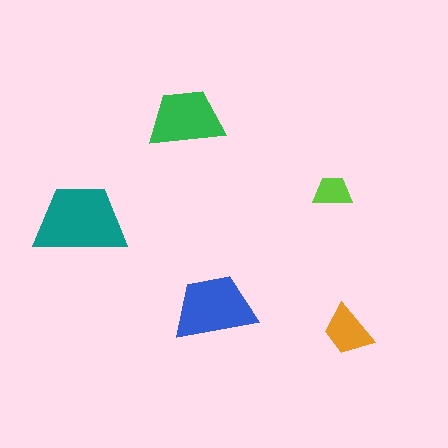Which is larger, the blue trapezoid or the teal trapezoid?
The teal one.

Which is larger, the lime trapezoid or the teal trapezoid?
The teal one.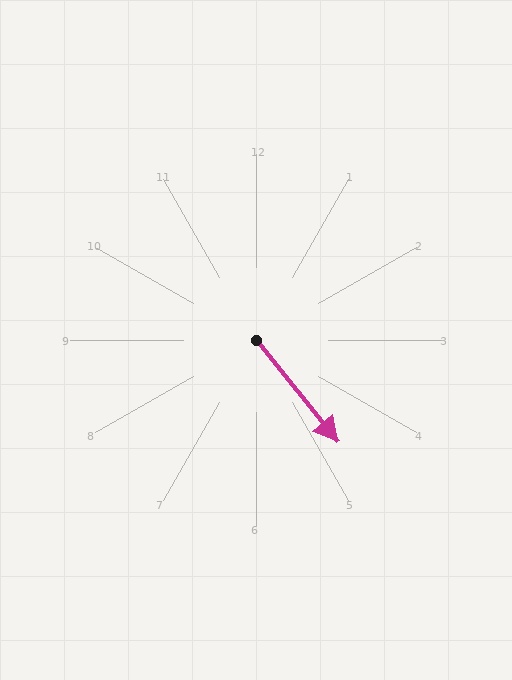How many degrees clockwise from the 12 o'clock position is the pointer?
Approximately 141 degrees.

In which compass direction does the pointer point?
Southeast.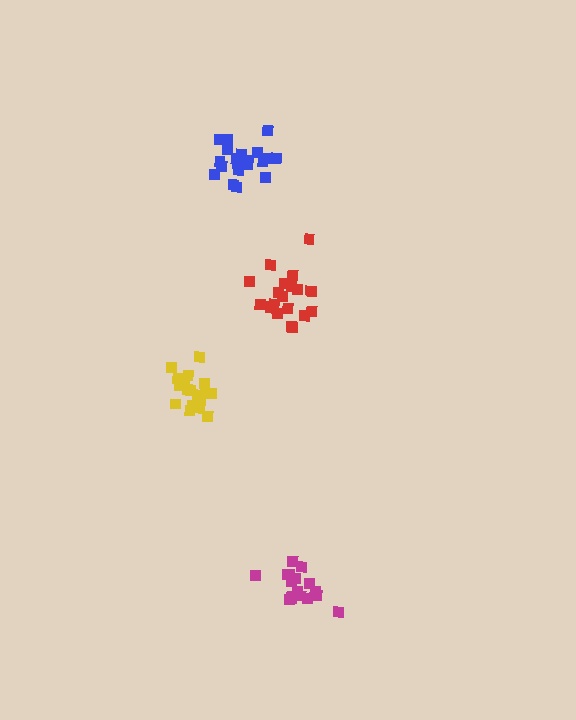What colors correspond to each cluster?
The clusters are colored: blue, red, yellow, magenta.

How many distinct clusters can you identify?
There are 4 distinct clusters.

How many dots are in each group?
Group 1: 21 dots, Group 2: 21 dots, Group 3: 18 dots, Group 4: 18 dots (78 total).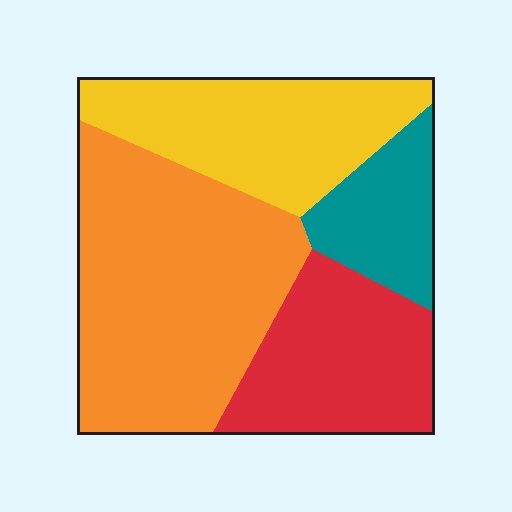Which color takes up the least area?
Teal, at roughly 10%.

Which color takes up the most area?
Orange, at roughly 40%.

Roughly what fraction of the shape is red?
Red covers about 20% of the shape.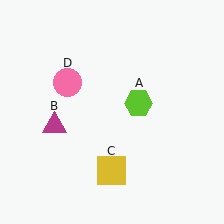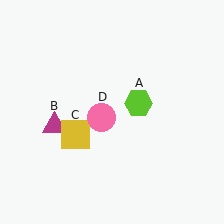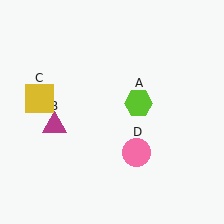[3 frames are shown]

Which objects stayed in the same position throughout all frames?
Lime hexagon (object A) and magenta triangle (object B) remained stationary.